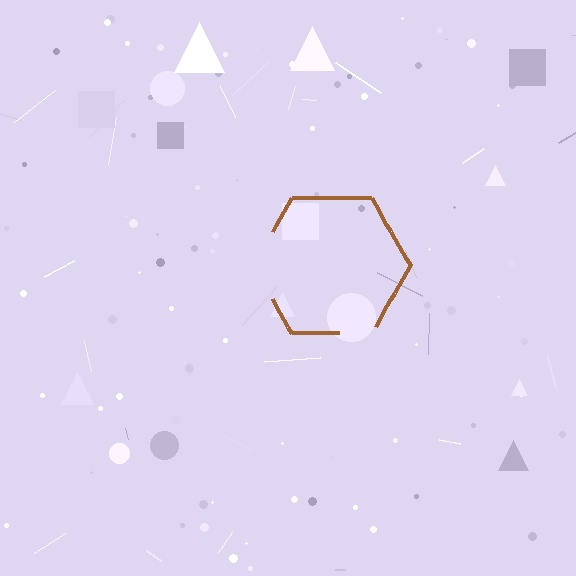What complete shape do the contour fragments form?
The contour fragments form a hexagon.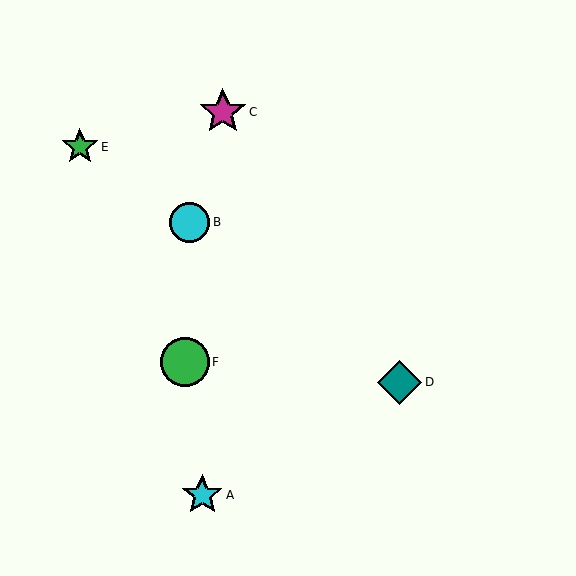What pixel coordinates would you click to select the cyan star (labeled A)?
Click at (202, 495) to select the cyan star A.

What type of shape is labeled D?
Shape D is a teal diamond.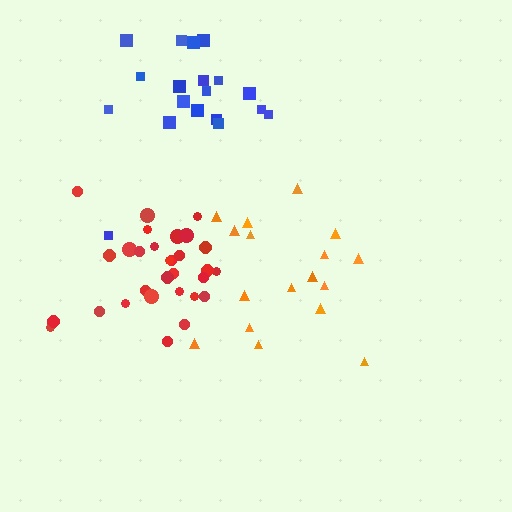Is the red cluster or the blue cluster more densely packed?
Red.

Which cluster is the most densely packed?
Red.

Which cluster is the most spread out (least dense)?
Orange.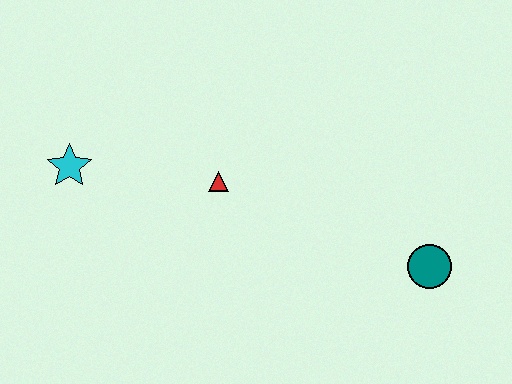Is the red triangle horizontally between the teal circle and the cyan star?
Yes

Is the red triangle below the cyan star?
Yes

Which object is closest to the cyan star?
The red triangle is closest to the cyan star.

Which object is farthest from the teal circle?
The cyan star is farthest from the teal circle.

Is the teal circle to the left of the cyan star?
No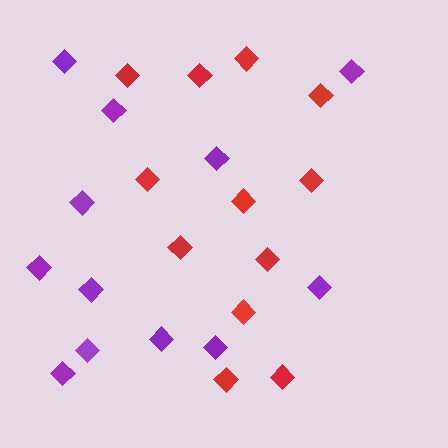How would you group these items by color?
There are 2 groups: one group of red diamonds (12) and one group of purple diamonds (12).